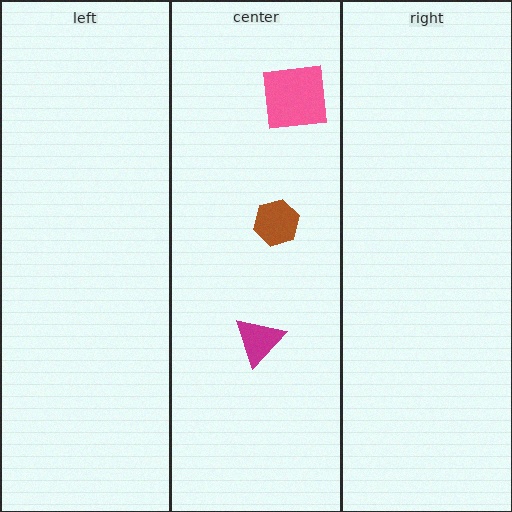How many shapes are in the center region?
3.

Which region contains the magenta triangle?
The center region.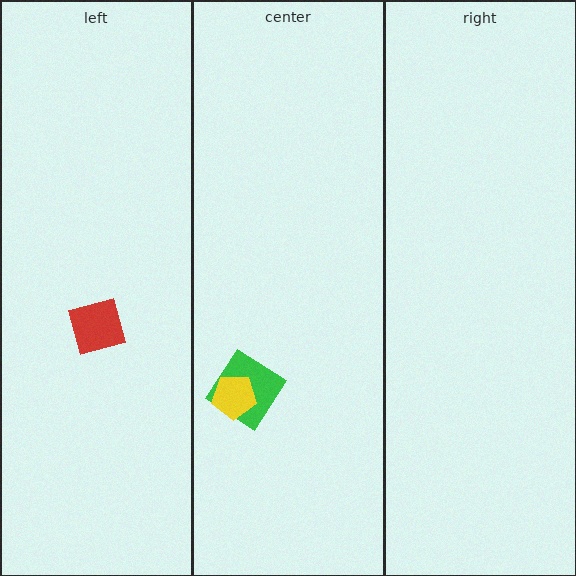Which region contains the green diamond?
The center region.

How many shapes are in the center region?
2.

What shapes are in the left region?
The red square.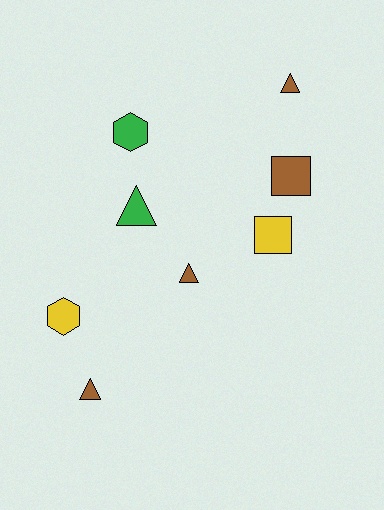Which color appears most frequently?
Brown, with 4 objects.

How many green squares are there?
There are no green squares.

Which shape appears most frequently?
Triangle, with 4 objects.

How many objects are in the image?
There are 8 objects.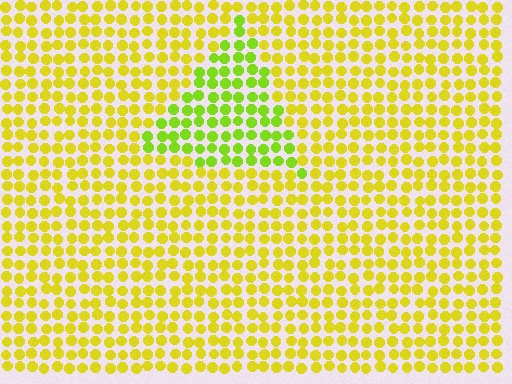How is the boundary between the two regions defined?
The boundary is defined purely by a slight shift in hue (about 32 degrees). Spacing, size, and orientation are identical on both sides.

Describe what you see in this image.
The image is filled with small yellow elements in a uniform arrangement. A triangle-shaped region is visible where the elements are tinted to a slightly different hue, forming a subtle color boundary.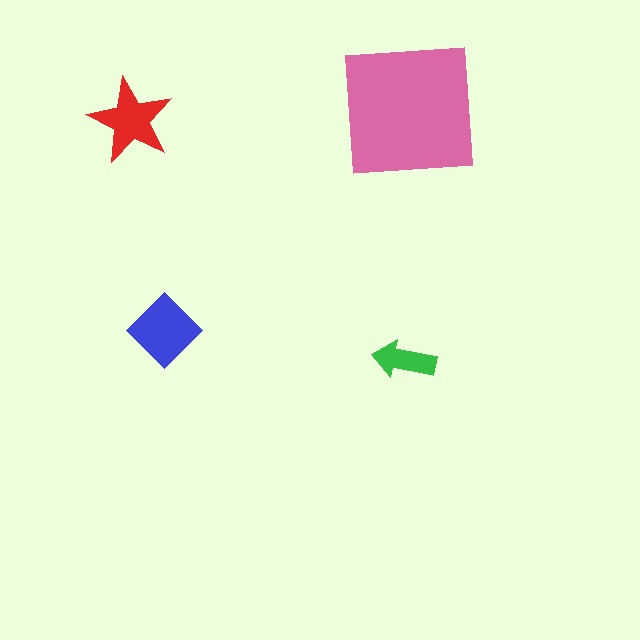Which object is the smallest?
The green arrow.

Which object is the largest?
The pink square.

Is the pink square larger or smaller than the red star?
Larger.